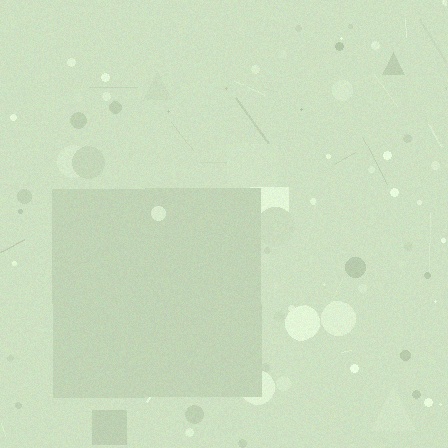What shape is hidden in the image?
A square is hidden in the image.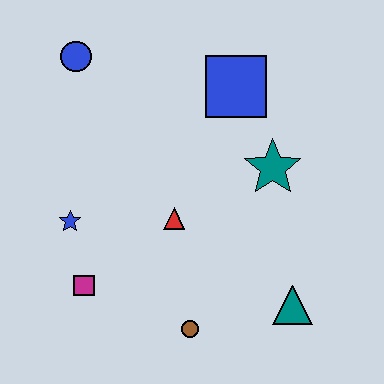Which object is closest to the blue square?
The teal star is closest to the blue square.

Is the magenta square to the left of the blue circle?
No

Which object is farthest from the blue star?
The teal triangle is farthest from the blue star.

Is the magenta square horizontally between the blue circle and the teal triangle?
Yes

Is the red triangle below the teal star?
Yes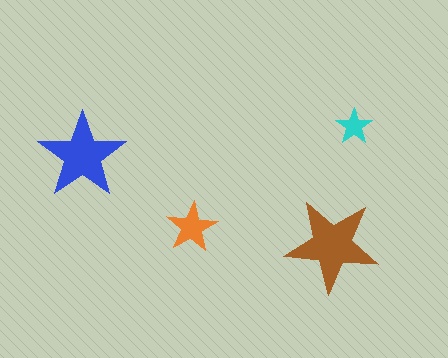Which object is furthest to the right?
The cyan star is rightmost.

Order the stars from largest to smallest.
the brown one, the blue one, the orange one, the cyan one.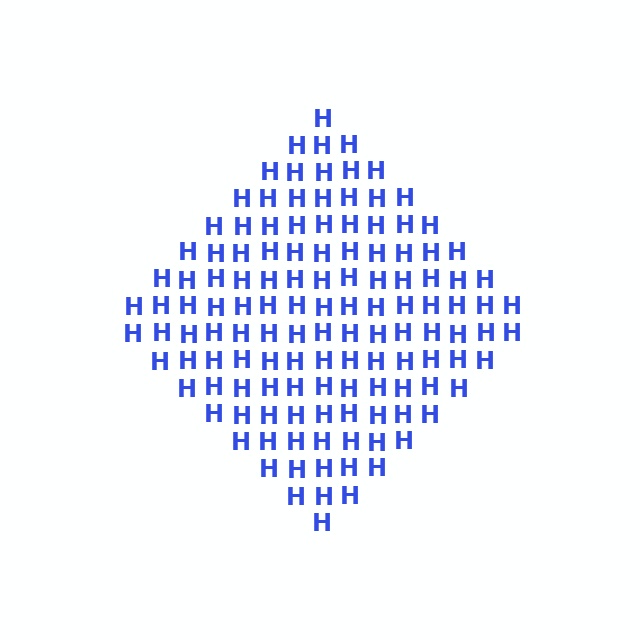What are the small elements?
The small elements are letter H's.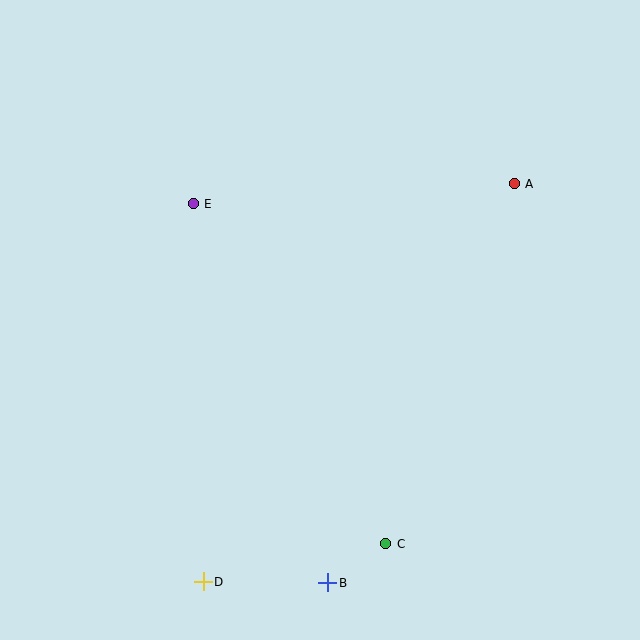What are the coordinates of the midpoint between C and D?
The midpoint between C and D is at (295, 563).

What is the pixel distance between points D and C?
The distance between D and C is 187 pixels.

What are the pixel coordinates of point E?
Point E is at (193, 204).